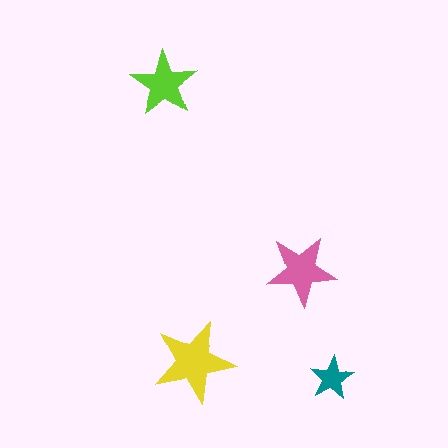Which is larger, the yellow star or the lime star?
The yellow one.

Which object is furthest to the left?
The lime star is leftmost.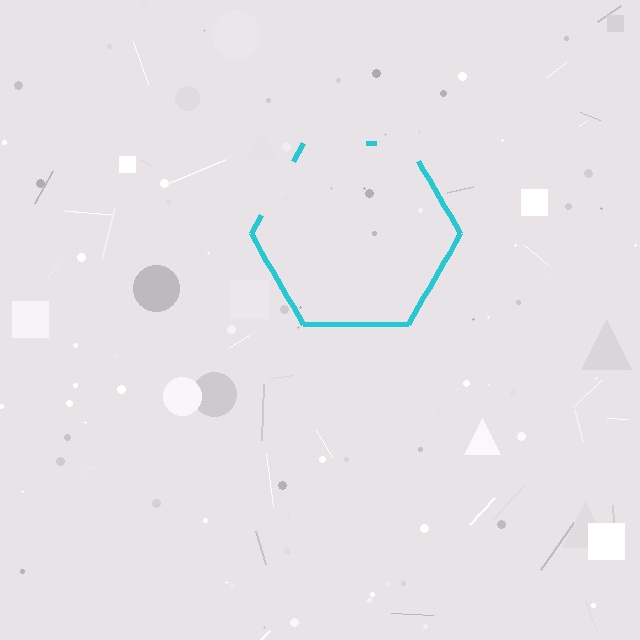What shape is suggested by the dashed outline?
The dashed outline suggests a hexagon.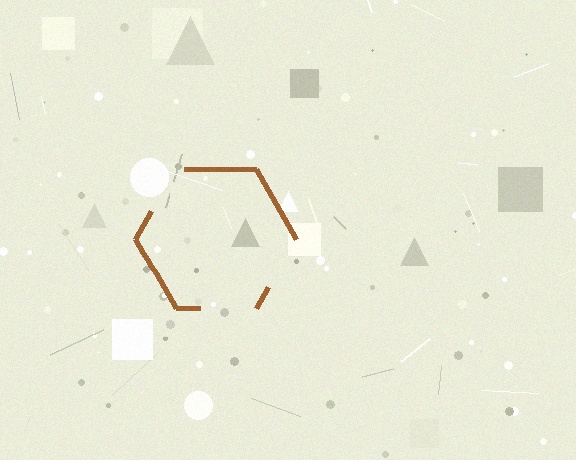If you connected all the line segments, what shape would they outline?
They would outline a hexagon.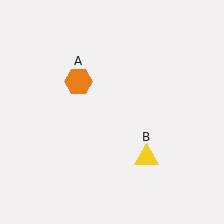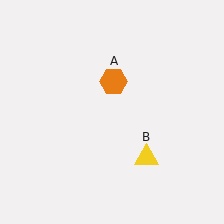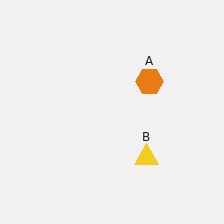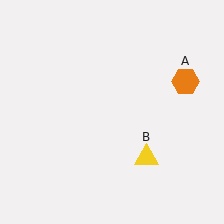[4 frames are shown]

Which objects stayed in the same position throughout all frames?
Yellow triangle (object B) remained stationary.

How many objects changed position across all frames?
1 object changed position: orange hexagon (object A).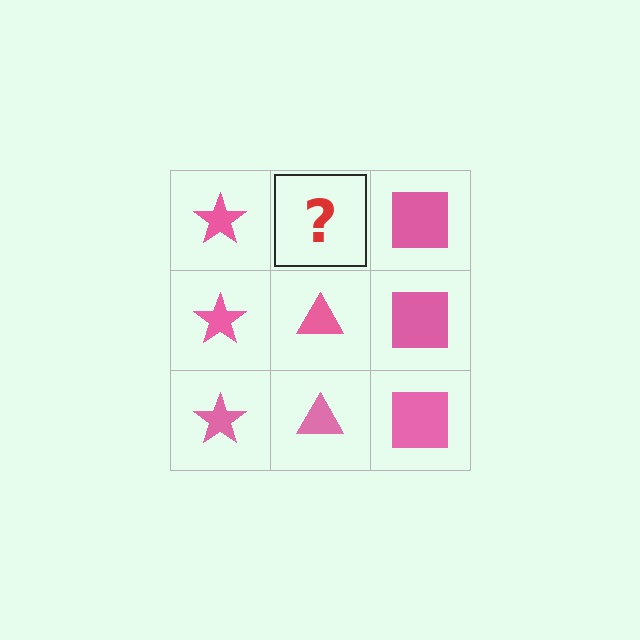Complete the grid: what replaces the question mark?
The question mark should be replaced with a pink triangle.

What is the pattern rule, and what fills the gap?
The rule is that each column has a consistent shape. The gap should be filled with a pink triangle.